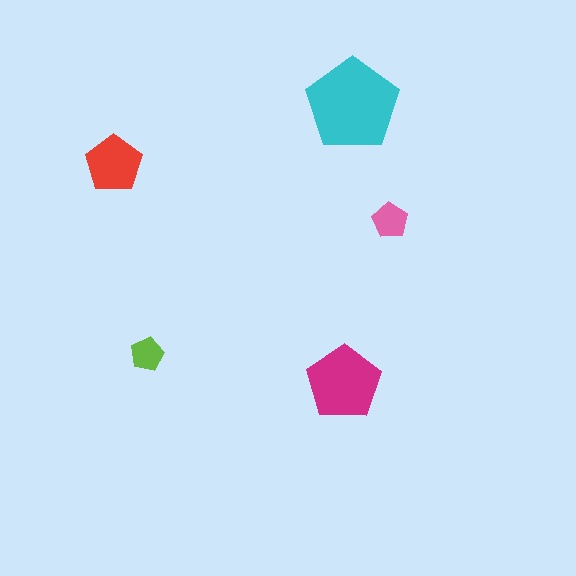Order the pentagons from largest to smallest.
the cyan one, the magenta one, the red one, the pink one, the lime one.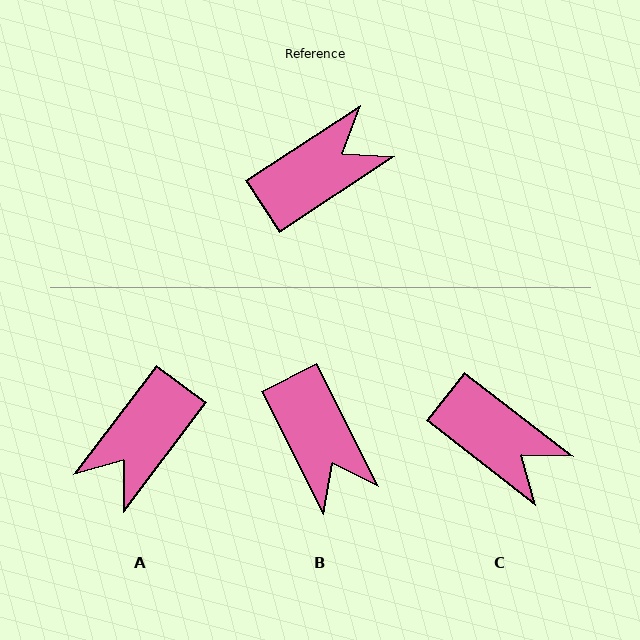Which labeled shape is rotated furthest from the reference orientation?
A, about 161 degrees away.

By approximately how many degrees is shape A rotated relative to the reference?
Approximately 161 degrees clockwise.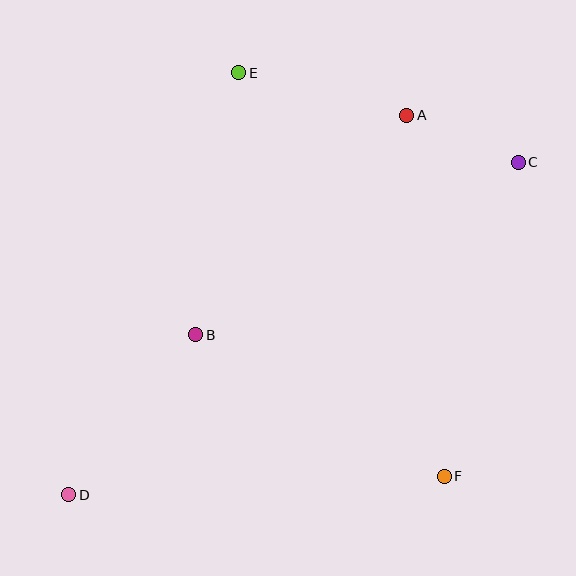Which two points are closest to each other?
Points A and C are closest to each other.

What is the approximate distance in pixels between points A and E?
The distance between A and E is approximately 174 pixels.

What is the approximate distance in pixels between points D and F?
The distance between D and F is approximately 376 pixels.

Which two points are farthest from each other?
Points C and D are farthest from each other.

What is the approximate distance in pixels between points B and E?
The distance between B and E is approximately 266 pixels.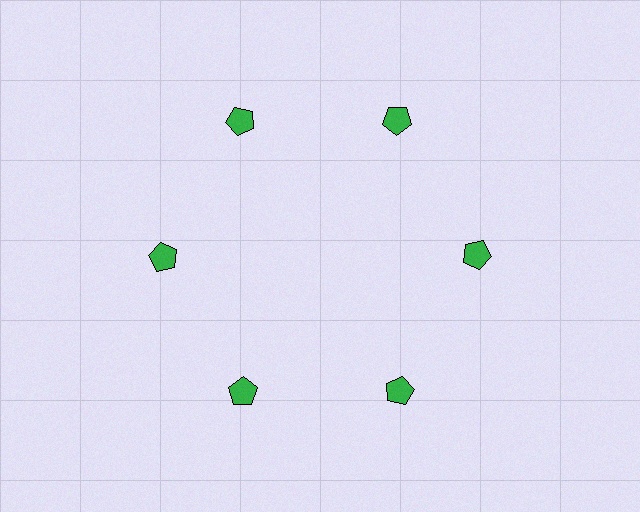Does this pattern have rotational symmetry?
Yes, this pattern has 6-fold rotational symmetry. It looks the same after rotating 60 degrees around the center.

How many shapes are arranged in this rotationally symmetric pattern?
There are 6 shapes, arranged in 6 groups of 1.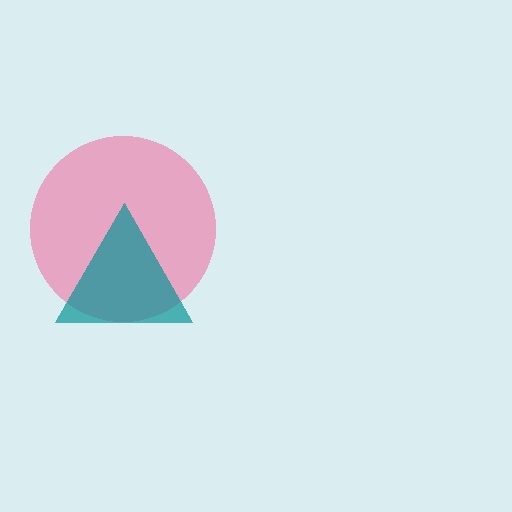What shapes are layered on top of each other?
The layered shapes are: a pink circle, a teal triangle.